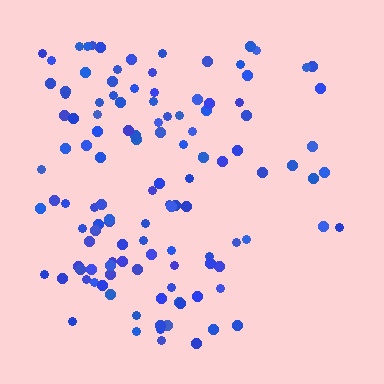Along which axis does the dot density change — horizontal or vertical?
Horizontal.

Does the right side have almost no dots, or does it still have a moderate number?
Still a moderate number, just noticeably fewer than the left.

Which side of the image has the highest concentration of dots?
The left.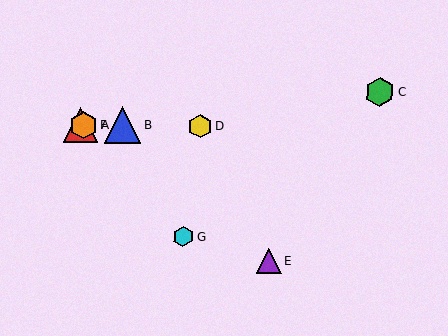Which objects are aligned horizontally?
Objects A, B, D, F are aligned horizontally.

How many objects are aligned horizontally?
4 objects (A, B, D, F) are aligned horizontally.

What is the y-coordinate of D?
Object D is at y≈126.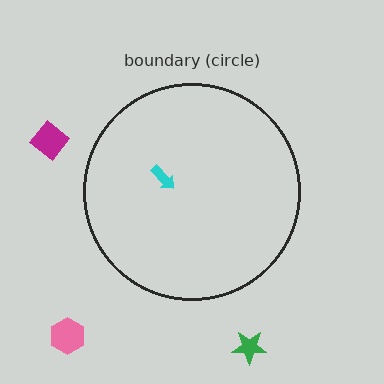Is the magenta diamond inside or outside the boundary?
Outside.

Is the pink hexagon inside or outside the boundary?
Outside.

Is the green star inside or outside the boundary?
Outside.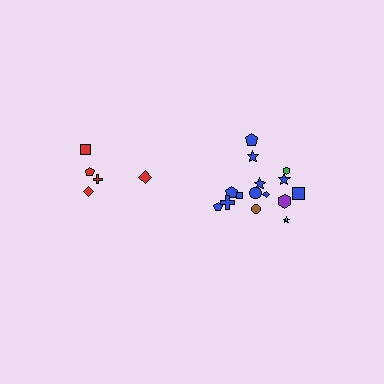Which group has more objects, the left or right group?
The right group.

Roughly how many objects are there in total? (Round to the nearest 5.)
Roughly 20 objects in total.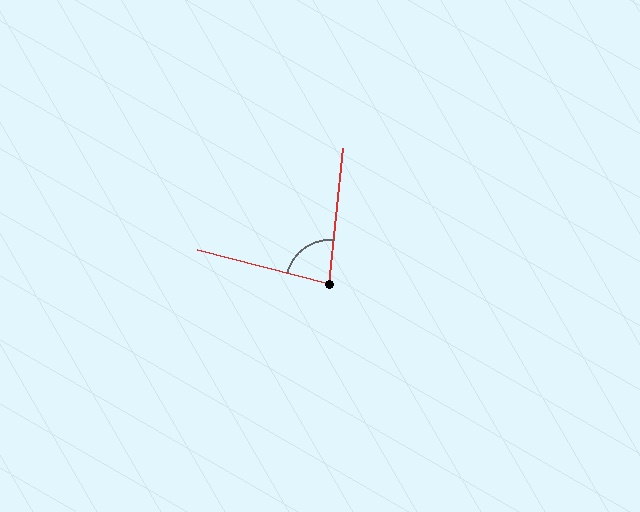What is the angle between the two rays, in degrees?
Approximately 81 degrees.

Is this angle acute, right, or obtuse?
It is acute.